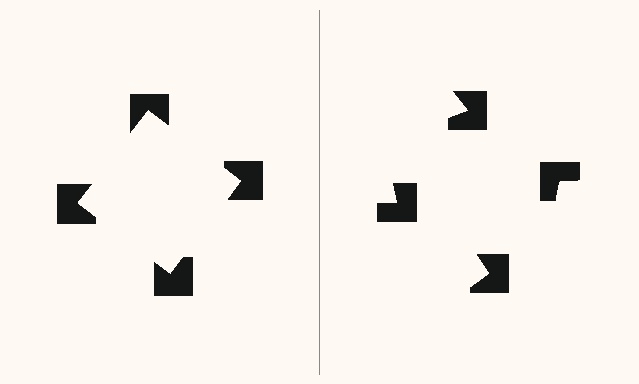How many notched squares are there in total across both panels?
8 — 4 on each side.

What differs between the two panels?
The notched squares are positioned identically on both sides; only the wedge orientations differ. On the left they align to a square; on the right they are misaligned.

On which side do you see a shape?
An illusory square appears on the left side. On the right side the wedge cuts are rotated, so no coherent shape forms.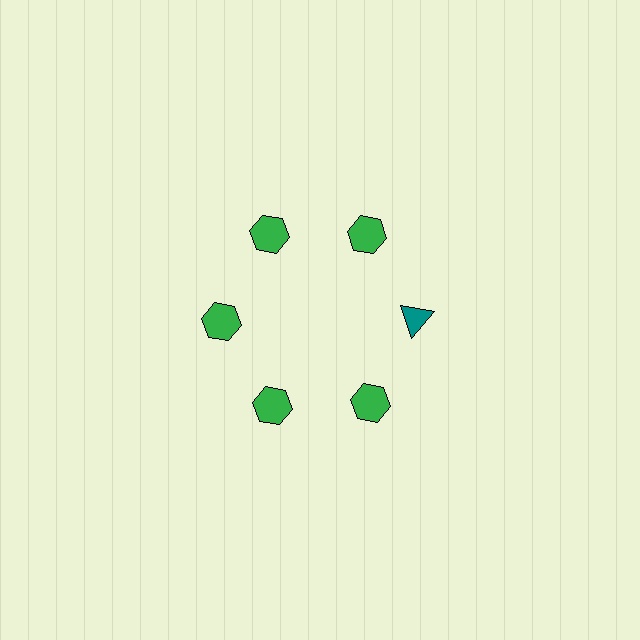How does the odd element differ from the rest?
It differs in both color (teal instead of green) and shape (triangle instead of hexagon).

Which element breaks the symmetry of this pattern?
The teal triangle at roughly the 3 o'clock position breaks the symmetry. All other shapes are green hexagons.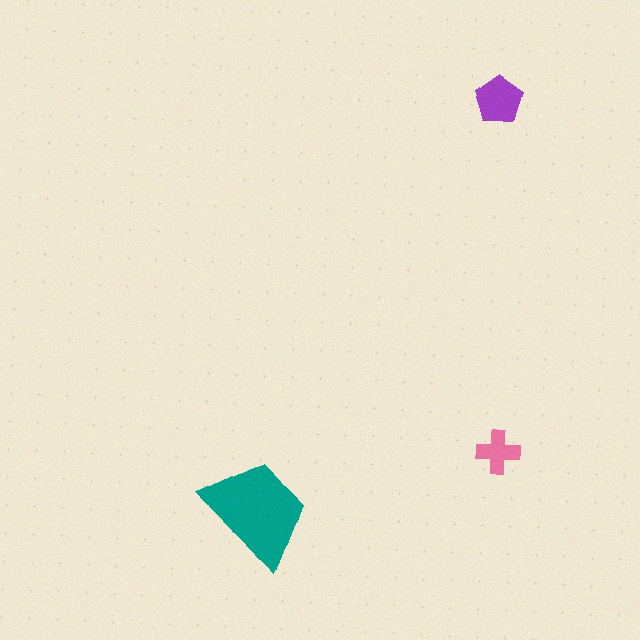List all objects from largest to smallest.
The teal trapezoid, the purple pentagon, the pink cross.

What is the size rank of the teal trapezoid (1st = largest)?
1st.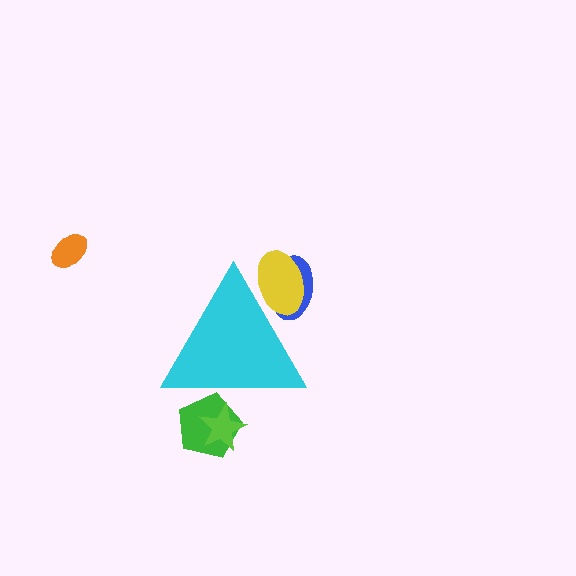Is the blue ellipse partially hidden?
Yes, the blue ellipse is partially hidden behind the cyan triangle.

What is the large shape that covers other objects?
A cyan triangle.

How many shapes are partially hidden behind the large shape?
4 shapes are partially hidden.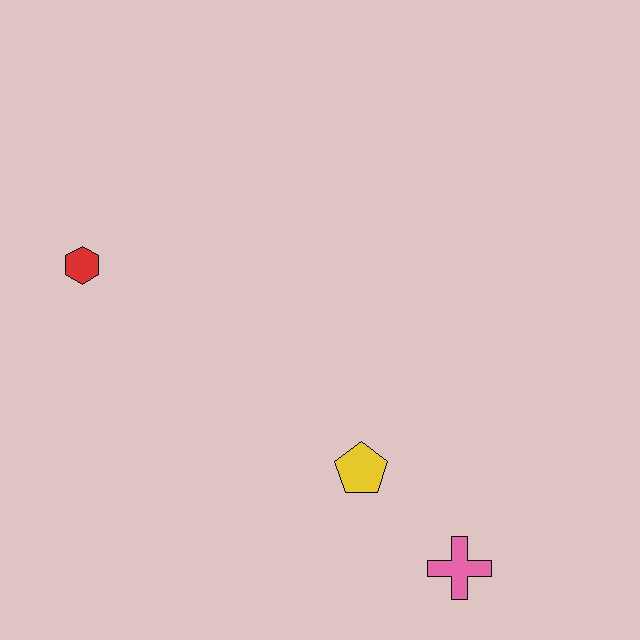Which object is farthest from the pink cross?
The red hexagon is farthest from the pink cross.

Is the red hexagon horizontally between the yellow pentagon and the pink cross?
No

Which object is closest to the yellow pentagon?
The pink cross is closest to the yellow pentagon.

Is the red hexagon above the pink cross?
Yes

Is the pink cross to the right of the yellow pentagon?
Yes